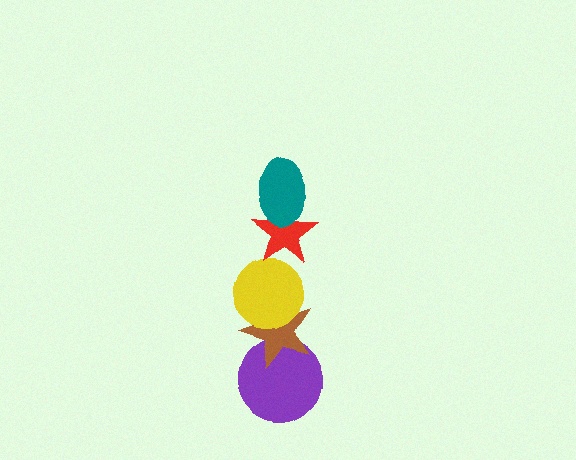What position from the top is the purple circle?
The purple circle is 5th from the top.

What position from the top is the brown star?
The brown star is 4th from the top.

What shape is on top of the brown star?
The yellow circle is on top of the brown star.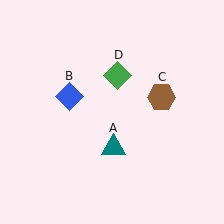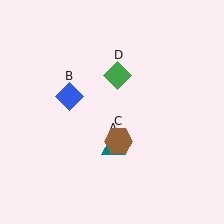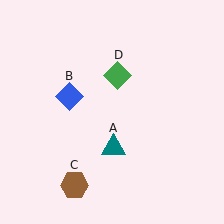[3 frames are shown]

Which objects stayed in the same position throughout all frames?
Teal triangle (object A) and blue diamond (object B) and green diamond (object D) remained stationary.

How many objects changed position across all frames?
1 object changed position: brown hexagon (object C).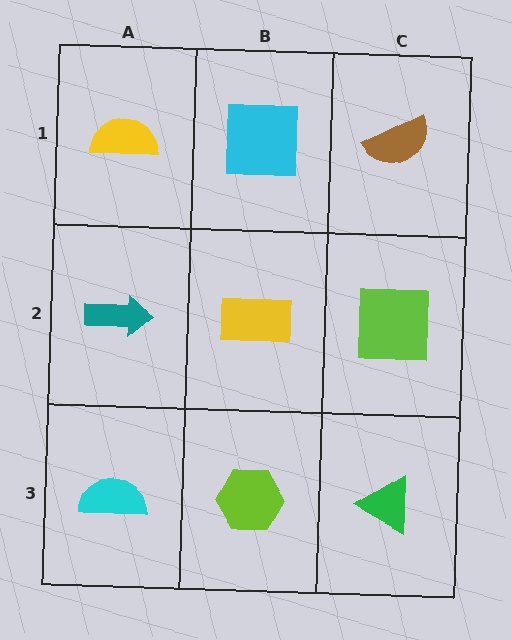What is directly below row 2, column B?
A lime hexagon.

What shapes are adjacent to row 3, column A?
A teal arrow (row 2, column A), a lime hexagon (row 3, column B).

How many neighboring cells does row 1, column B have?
3.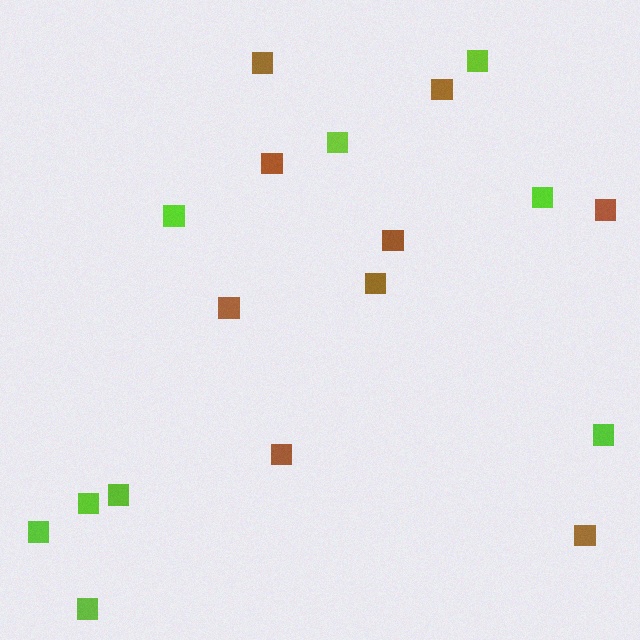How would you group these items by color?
There are 2 groups: one group of brown squares (9) and one group of lime squares (9).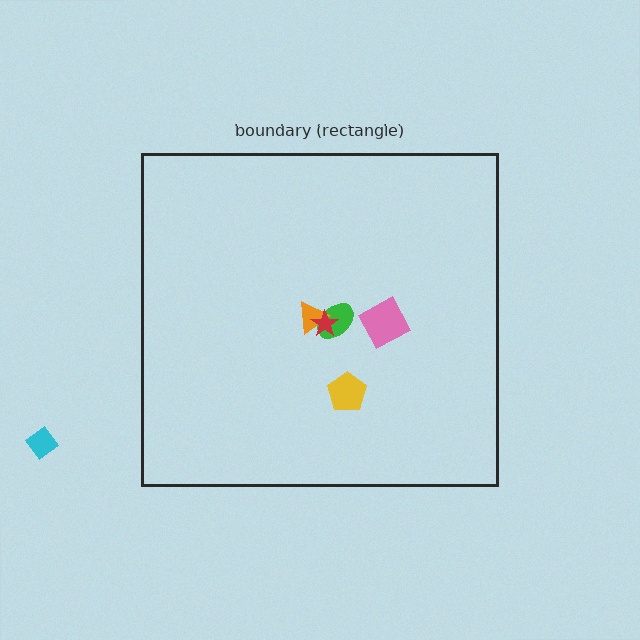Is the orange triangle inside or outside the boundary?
Inside.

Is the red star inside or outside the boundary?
Inside.